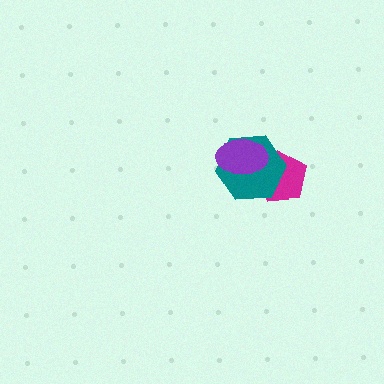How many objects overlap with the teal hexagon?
2 objects overlap with the teal hexagon.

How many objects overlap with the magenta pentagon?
2 objects overlap with the magenta pentagon.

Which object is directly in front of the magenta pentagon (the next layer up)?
The teal hexagon is directly in front of the magenta pentagon.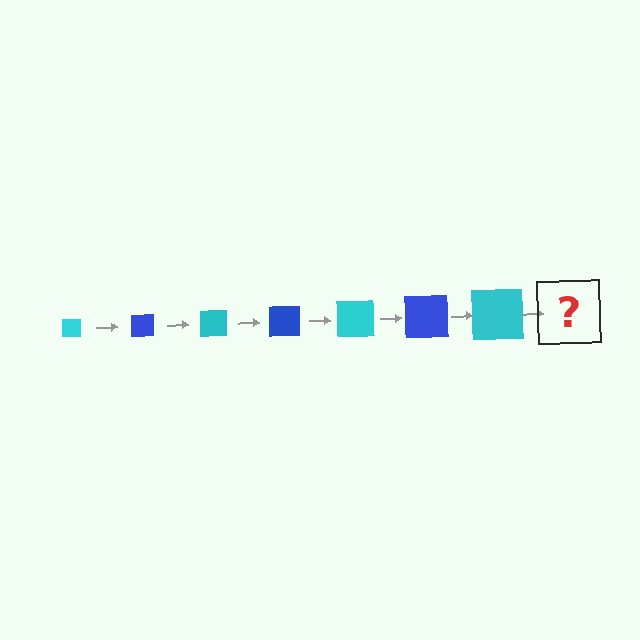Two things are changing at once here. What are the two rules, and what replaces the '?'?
The two rules are that the square grows larger each step and the color cycles through cyan and blue. The '?' should be a blue square, larger than the previous one.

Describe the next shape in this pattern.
It should be a blue square, larger than the previous one.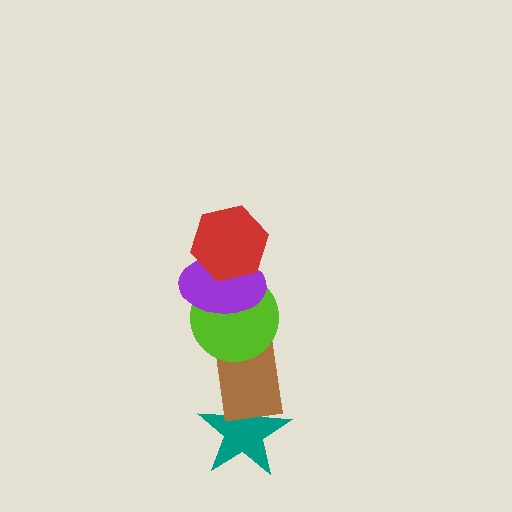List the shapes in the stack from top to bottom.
From top to bottom: the red hexagon, the purple ellipse, the lime circle, the brown rectangle, the teal star.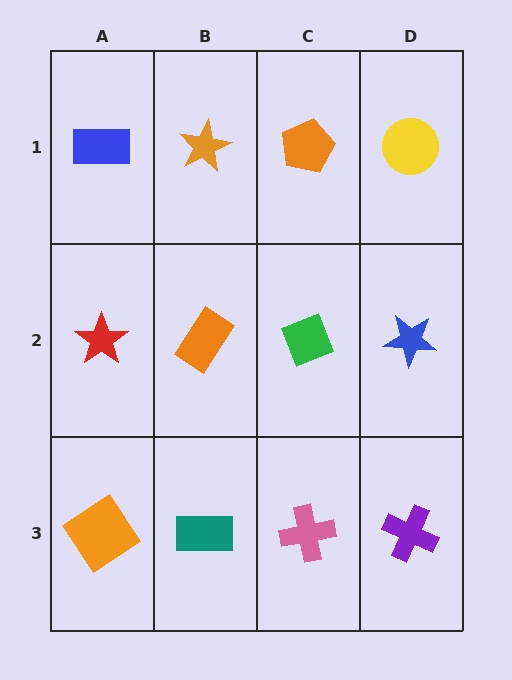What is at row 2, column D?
A blue star.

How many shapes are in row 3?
4 shapes.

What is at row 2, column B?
An orange rectangle.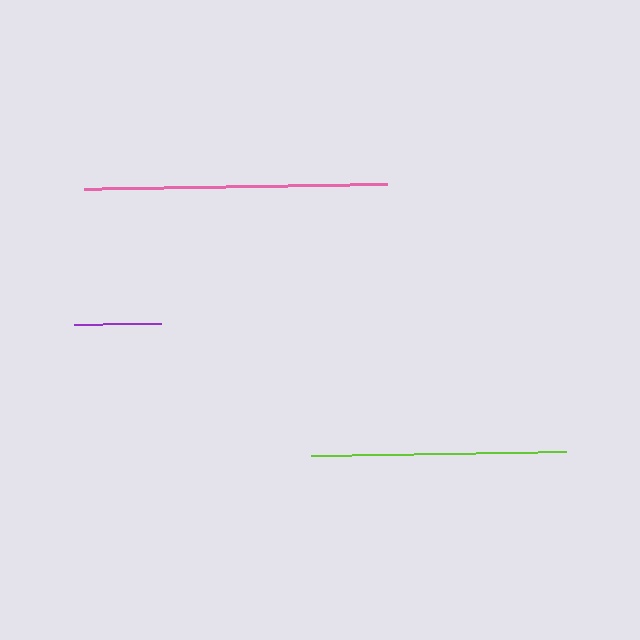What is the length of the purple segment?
The purple segment is approximately 87 pixels long.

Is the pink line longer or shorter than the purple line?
The pink line is longer than the purple line.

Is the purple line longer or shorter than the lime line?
The lime line is longer than the purple line.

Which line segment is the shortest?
The purple line is the shortest at approximately 87 pixels.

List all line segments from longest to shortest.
From longest to shortest: pink, lime, purple.